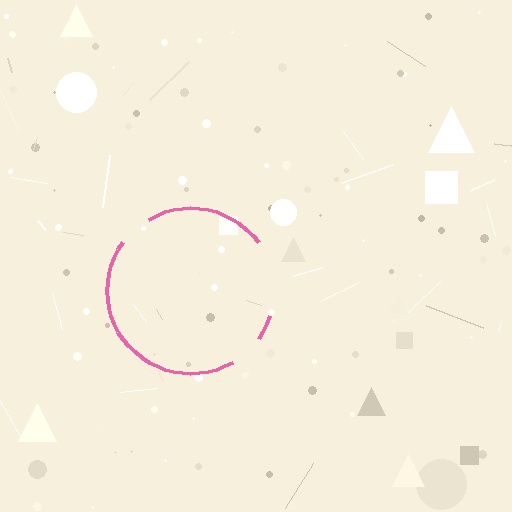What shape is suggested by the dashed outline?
The dashed outline suggests a circle.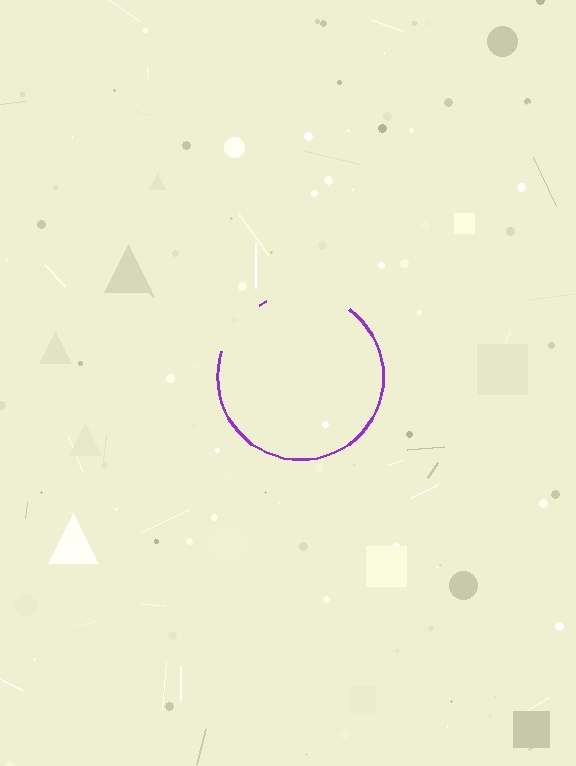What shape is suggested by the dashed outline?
The dashed outline suggests a circle.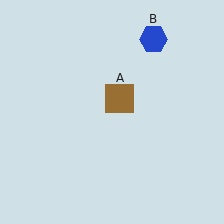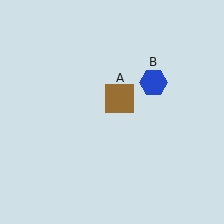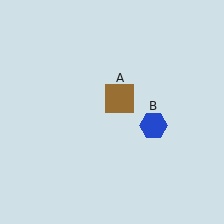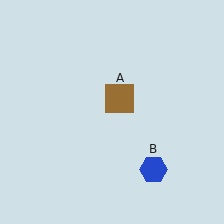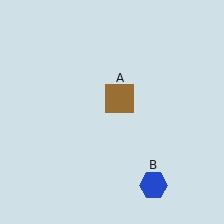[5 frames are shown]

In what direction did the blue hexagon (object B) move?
The blue hexagon (object B) moved down.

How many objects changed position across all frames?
1 object changed position: blue hexagon (object B).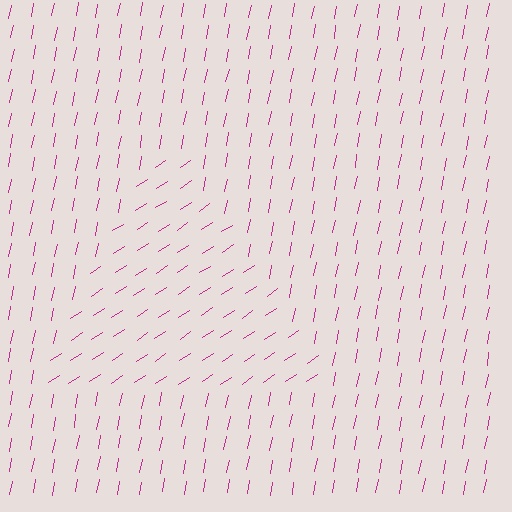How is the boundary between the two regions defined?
The boundary is defined purely by a change in line orientation (approximately 45 degrees difference). All lines are the same color and thickness.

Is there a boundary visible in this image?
Yes, there is a texture boundary formed by a change in line orientation.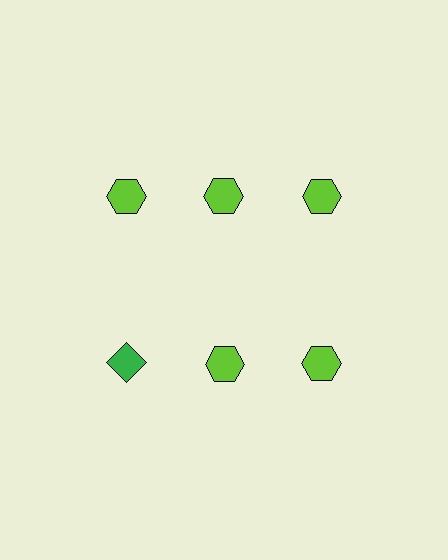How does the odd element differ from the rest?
It differs in both color (green instead of lime) and shape (diamond instead of hexagon).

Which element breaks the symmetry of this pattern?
The green diamond in the second row, leftmost column breaks the symmetry. All other shapes are lime hexagons.